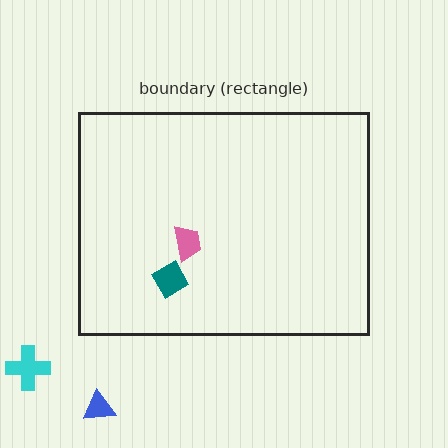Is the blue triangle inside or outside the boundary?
Outside.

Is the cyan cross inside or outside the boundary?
Outside.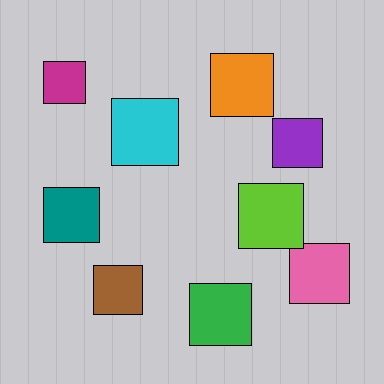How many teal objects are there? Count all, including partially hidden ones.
There is 1 teal object.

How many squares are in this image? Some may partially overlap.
There are 9 squares.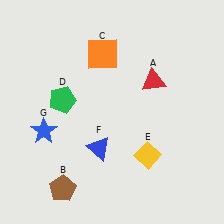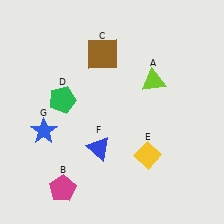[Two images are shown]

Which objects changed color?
A changed from red to lime. B changed from brown to magenta. C changed from orange to brown.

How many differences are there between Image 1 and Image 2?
There are 3 differences between the two images.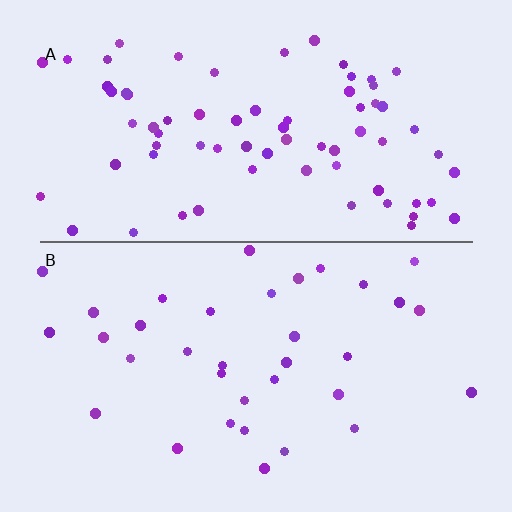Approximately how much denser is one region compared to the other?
Approximately 2.1× — region A over region B.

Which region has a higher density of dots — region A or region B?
A (the top).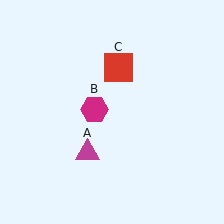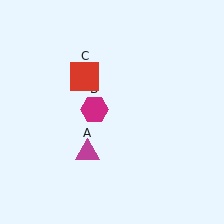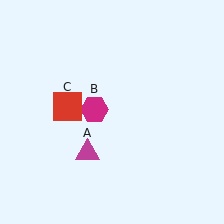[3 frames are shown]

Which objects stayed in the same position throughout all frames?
Magenta triangle (object A) and magenta hexagon (object B) remained stationary.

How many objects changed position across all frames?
1 object changed position: red square (object C).